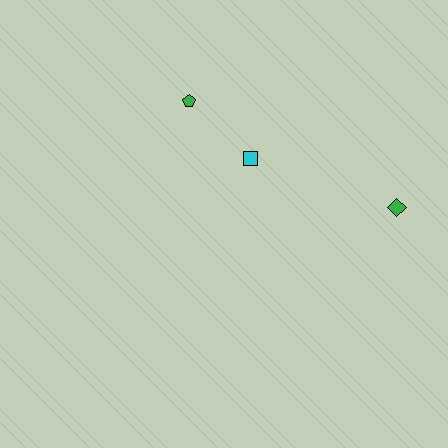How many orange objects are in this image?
There are no orange objects.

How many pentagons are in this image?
There is 1 pentagon.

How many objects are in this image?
There are 3 objects.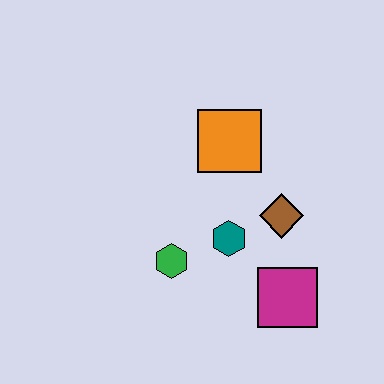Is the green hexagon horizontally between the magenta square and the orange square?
No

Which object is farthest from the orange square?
The magenta square is farthest from the orange square.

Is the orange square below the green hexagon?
No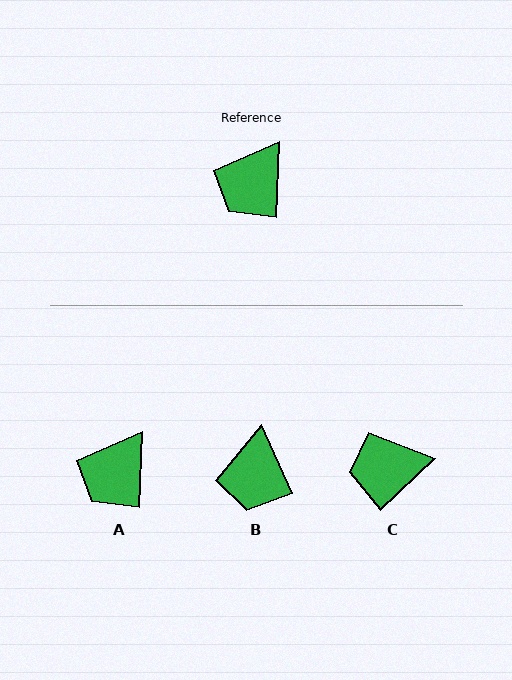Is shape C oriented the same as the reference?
No, it is off by about 45 degrees.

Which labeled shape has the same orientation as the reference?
A.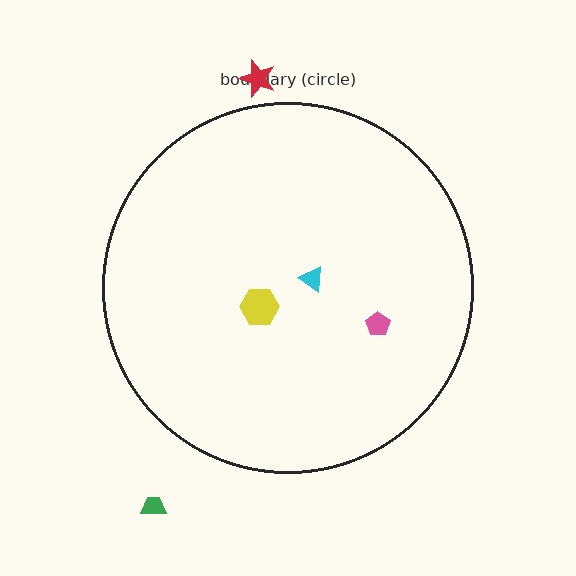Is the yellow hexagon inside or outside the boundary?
Inside.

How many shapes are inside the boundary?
3 inside, 2 outside.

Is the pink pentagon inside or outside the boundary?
Inside.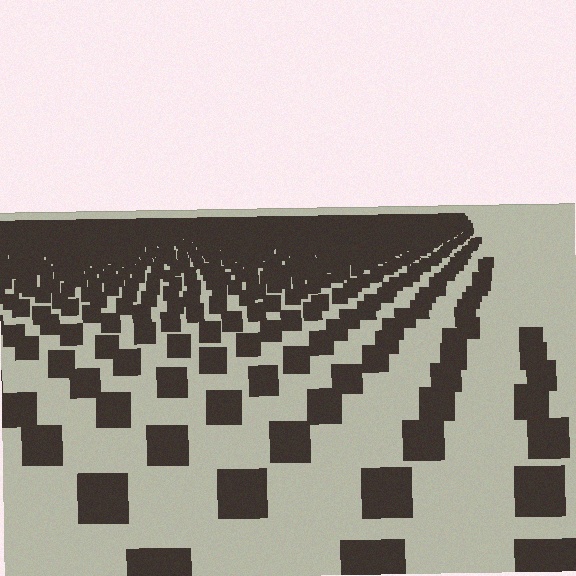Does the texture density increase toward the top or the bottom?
Density increases toward the top.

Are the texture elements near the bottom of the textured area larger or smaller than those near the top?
Larger. Near the bottom, elements are closer to the viewer and appear at a bigger on-screen size.